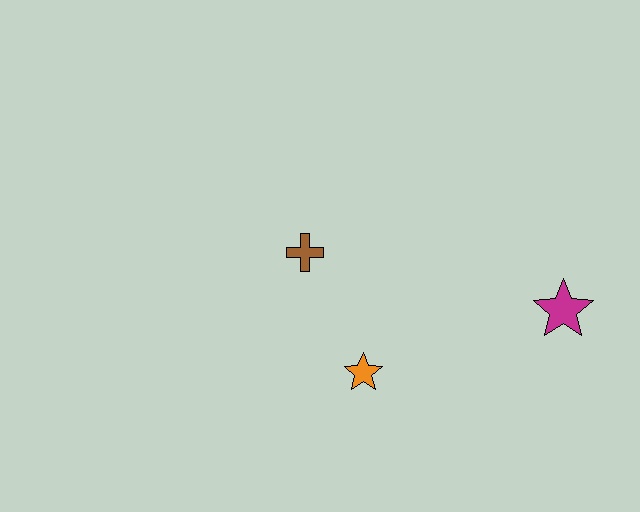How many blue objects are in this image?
There are no blue objects.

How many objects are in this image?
There are 3 objects.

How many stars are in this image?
There are 2 stars.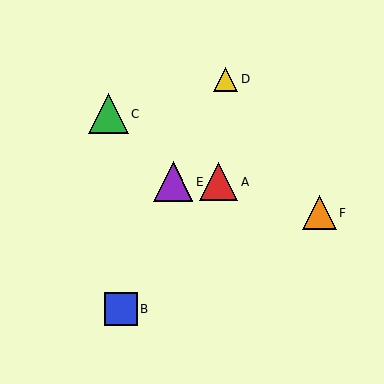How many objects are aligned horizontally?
2 objects (A, E) are aligned horizontally.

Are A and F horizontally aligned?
No, A is at y≈182 and F is at y≈213.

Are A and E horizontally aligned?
Yes, both are at y≈182.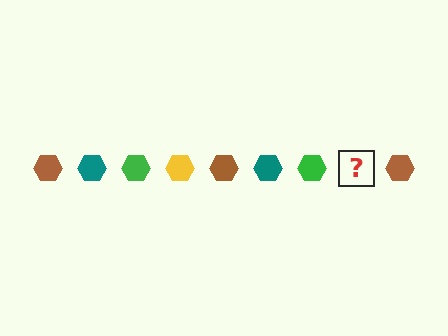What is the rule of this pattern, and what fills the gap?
The rule is that the pattern cycles through brown, teal, green, yellow hexagons. The gap should be filled with a yellow hexagon.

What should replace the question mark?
The question mark should be replaced with a yellow hexagon.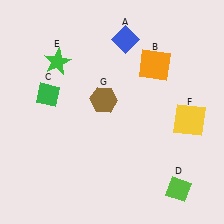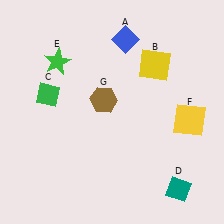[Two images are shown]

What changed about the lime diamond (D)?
In Image 1, D is lime. In Image 2, it changed to teal.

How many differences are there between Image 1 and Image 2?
There are 2 differences between the two images.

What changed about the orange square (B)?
In Image 1, B is orange. In Image 2, it changed to yellow.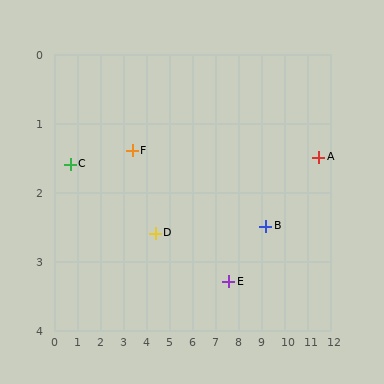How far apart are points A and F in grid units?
Points A and F are about 8.1 grid units apart.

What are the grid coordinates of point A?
Point A is at approximately (11.5, 1.5).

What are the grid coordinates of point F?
Point F is at approximately (3.4, 1.4).